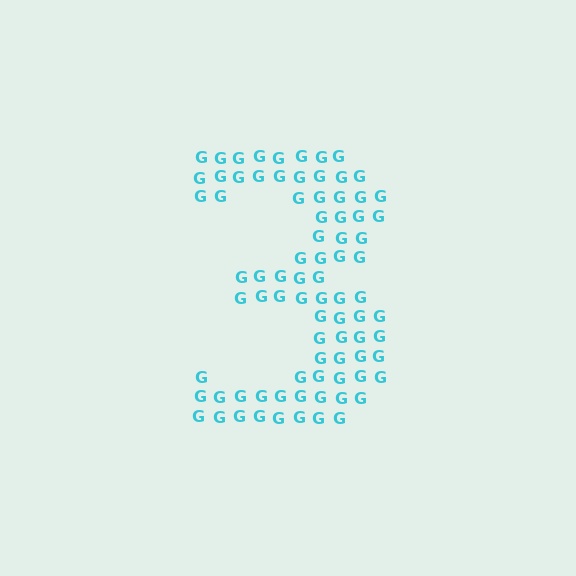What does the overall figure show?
The overall figure shows the digit 3.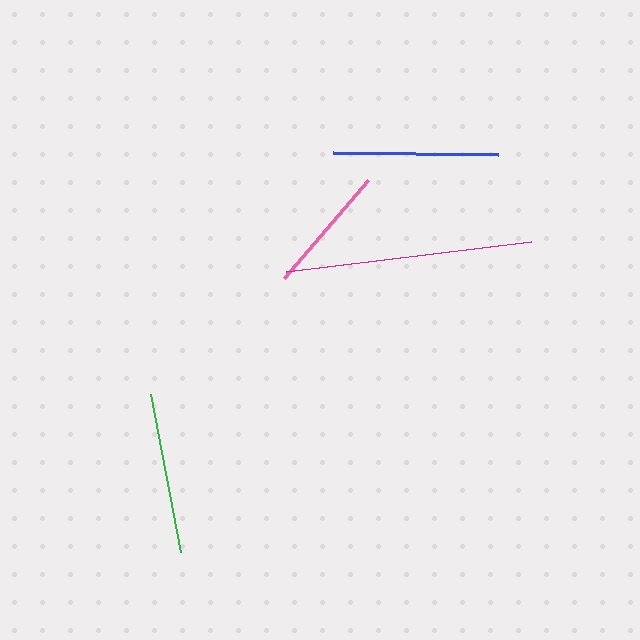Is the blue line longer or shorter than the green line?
The blue line is longer than the green line.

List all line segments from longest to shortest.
From longest to shortest: magenta, blue, green, pink.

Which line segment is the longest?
The magenta line is the longest at approximately 247 pixels.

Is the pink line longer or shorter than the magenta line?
The magenta line is longer than the pink line.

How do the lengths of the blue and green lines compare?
The blue and green lines are approximately the same length.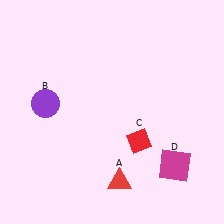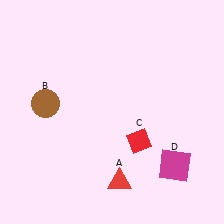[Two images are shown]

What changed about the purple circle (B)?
In Image 1, B is purple. In Image 2, it changed to brown.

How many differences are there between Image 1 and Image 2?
There is 1 difference between the two images.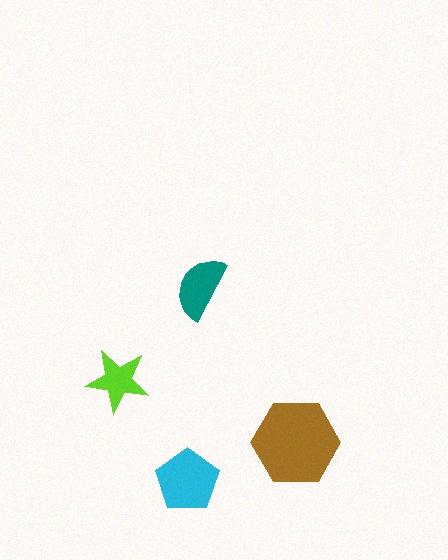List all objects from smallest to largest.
The lime star, the teal semicircle, the cyan pentagon, the brown hexagon.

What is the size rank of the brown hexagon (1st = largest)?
1st.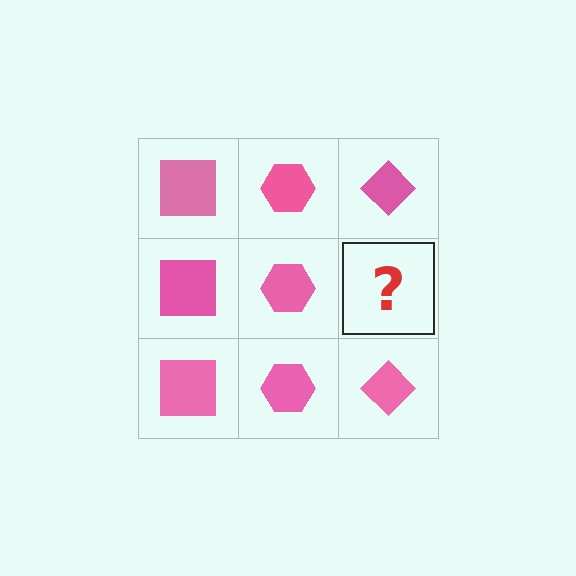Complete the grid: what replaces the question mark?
The question mark should be replaced with a pink diamond.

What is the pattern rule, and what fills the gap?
The rule is that each column has a consistent shape. The gap should be filled with a pink diamond.